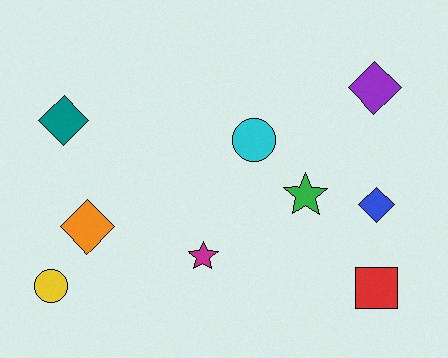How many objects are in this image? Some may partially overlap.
There are 9 objects.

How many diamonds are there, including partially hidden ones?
There are 4 diamonds.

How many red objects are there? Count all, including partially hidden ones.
There is 1 red object.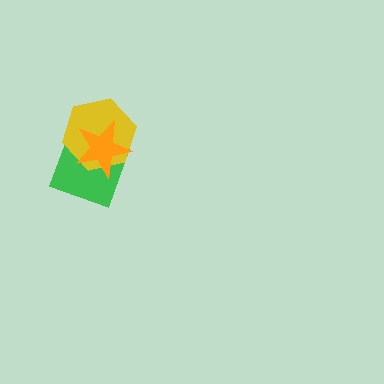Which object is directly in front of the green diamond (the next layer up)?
The yellow hexagon is directly in front of the green diamond.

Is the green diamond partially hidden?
Yes, it is partially covered by another shape.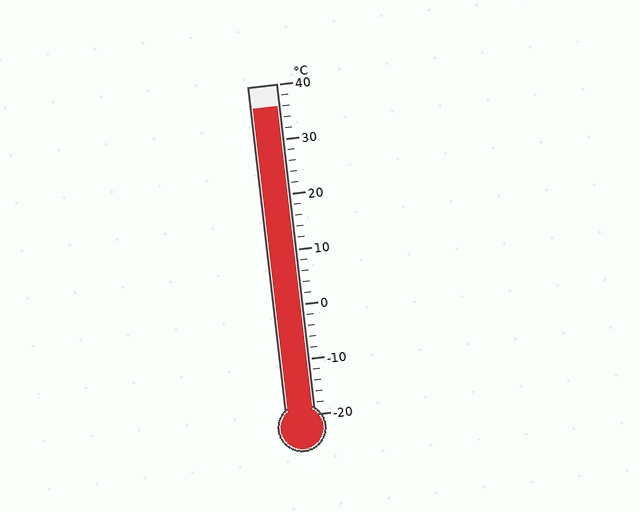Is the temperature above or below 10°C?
The temperature is above 10°C.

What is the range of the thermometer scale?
The thermometer scale ranges from -20°C to 40°C.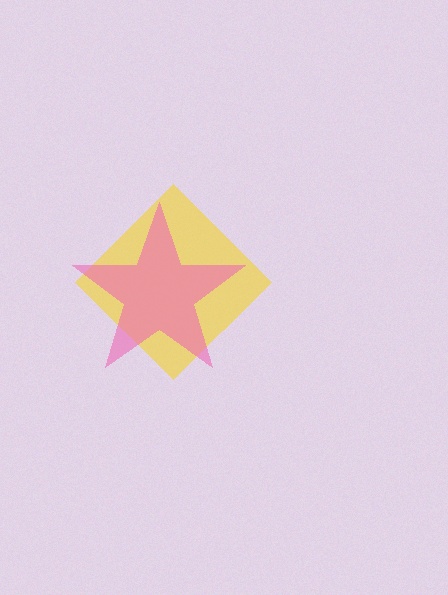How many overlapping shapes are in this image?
There are 2 overlapping shapes in the image.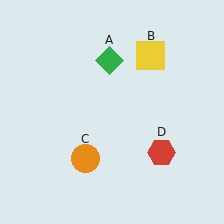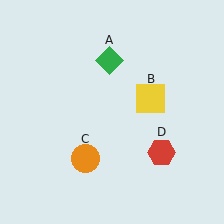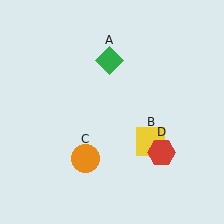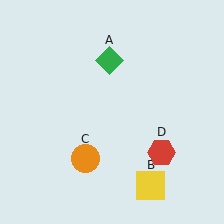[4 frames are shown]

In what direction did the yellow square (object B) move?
The yellow square (object B) moved down.